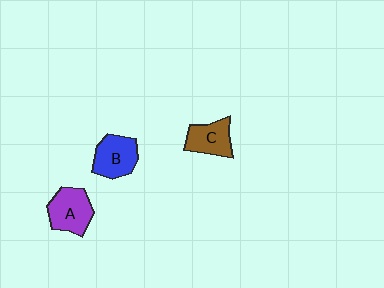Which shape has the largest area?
Shape A (purple).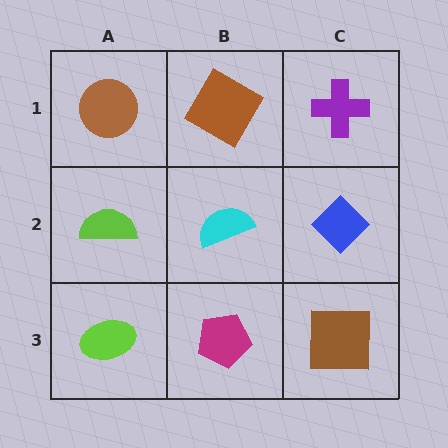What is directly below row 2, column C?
A brown square.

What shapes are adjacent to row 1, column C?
A blue diamond (row 2, column C), a brown diamond (row 1, column B).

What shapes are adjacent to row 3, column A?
A lime semicircle (row 2, column A), a magenta pentagon (row 3, column B).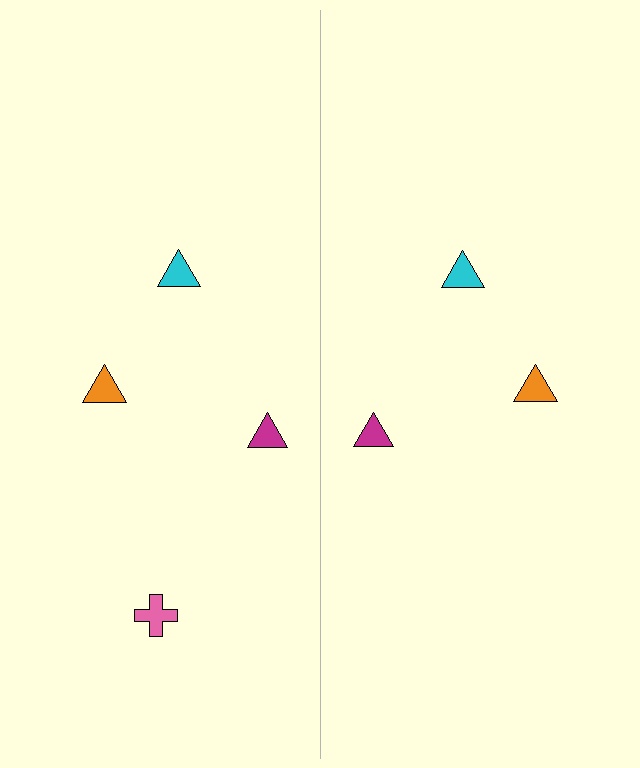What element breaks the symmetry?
A pink cross is missing from the right side.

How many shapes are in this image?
There are 7 shapes in this image.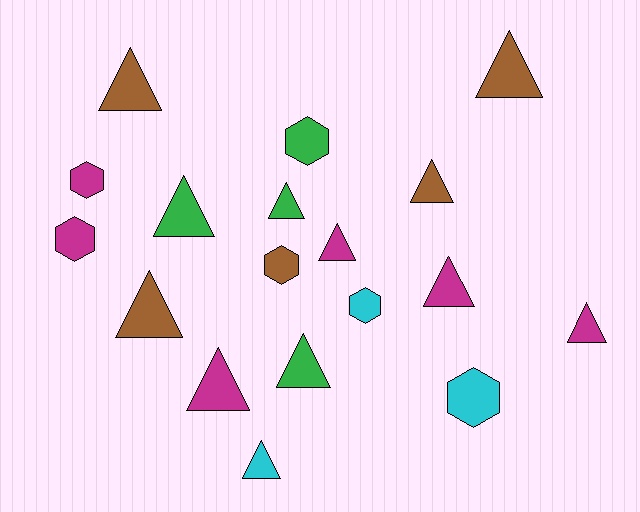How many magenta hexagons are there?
There are 2 magenta hexagons.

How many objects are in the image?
There are 18 objects.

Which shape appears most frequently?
Triangle, with 12 objects.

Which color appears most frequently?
Magenta, with 6 objects.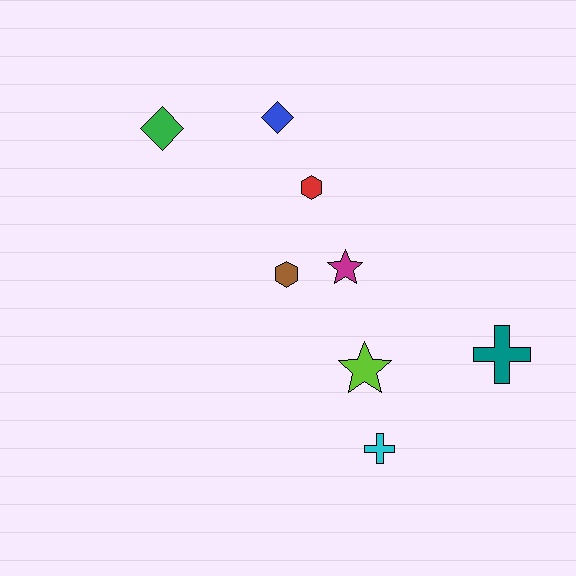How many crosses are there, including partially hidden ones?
There are 2 crosses.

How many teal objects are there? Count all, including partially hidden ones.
There is 1 teal object.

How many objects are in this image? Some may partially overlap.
There are 8 objects.